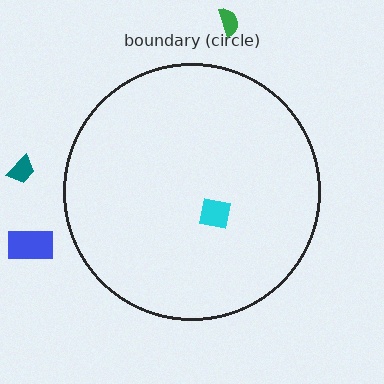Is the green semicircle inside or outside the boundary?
Outside.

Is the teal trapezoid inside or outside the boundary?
Outside.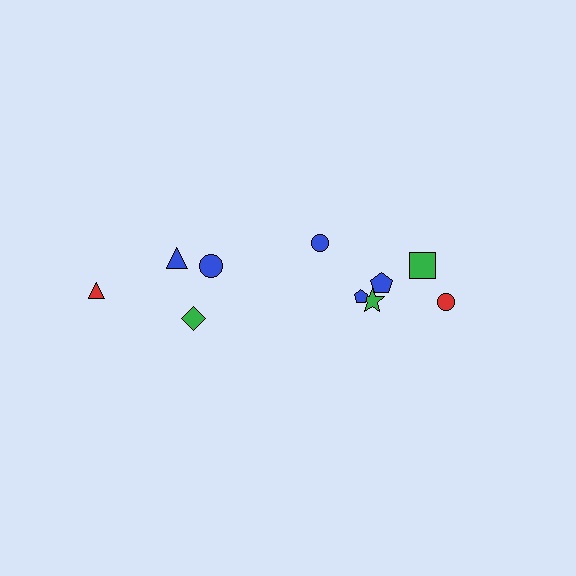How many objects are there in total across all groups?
There are 10 objects.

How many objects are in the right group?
There are 6 objects.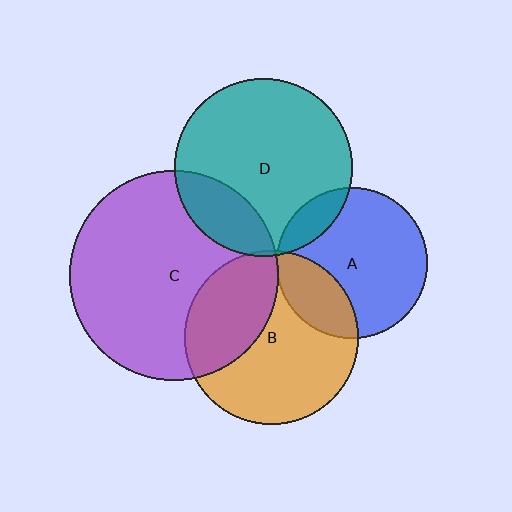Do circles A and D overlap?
Yes.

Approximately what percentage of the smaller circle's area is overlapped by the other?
Approximately 15%.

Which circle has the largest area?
Circle C (purple).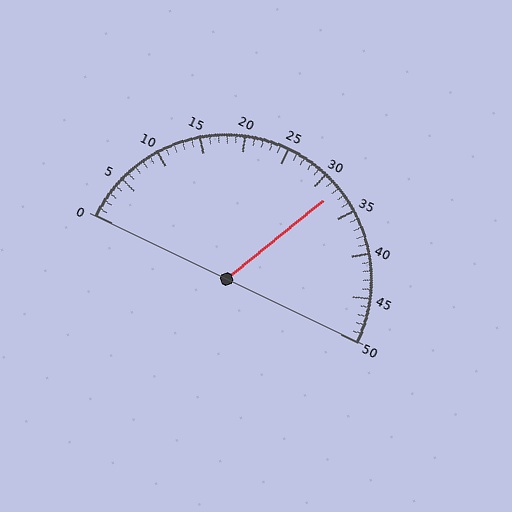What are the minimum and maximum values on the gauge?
The gauge ranges from 0 to 50.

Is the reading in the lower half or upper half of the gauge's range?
The reading is in the upper half of the range (0 to 50).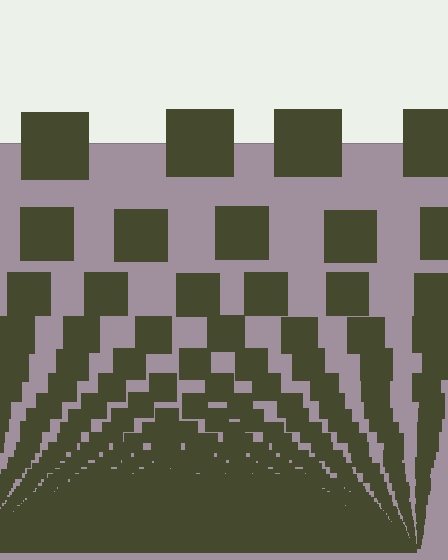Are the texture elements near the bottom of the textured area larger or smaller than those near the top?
Smaller. The gradient is inverted — elements near the bottom are smaller and denser.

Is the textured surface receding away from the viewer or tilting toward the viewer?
The surface appears to tilt toward the viewer. Texture elements get larger and sparser toward the top.